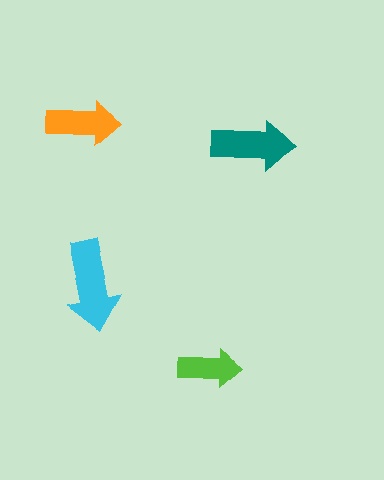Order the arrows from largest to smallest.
the cyan one, the teal one, the orange one, the lime one.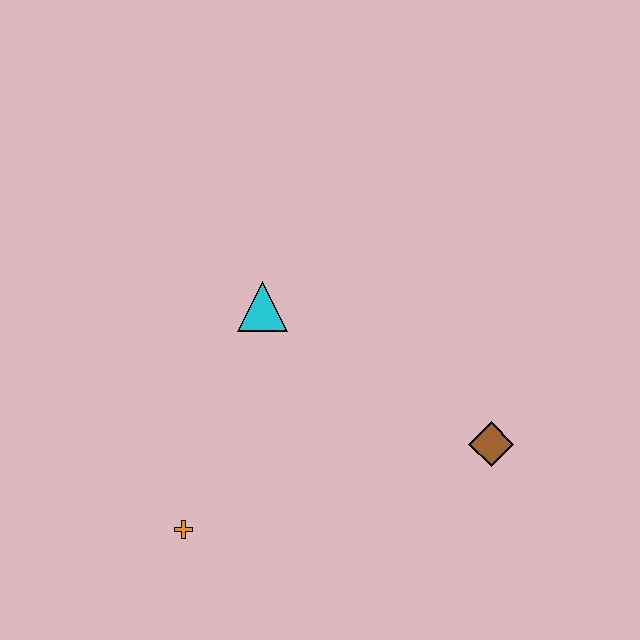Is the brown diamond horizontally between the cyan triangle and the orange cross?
No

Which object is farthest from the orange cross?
The brown diamond is farthest from the orange cross.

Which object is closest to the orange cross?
The cyan triangle is closest to the orange cross.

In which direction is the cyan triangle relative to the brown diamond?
The cyan triangle is to the left of the brown diamond.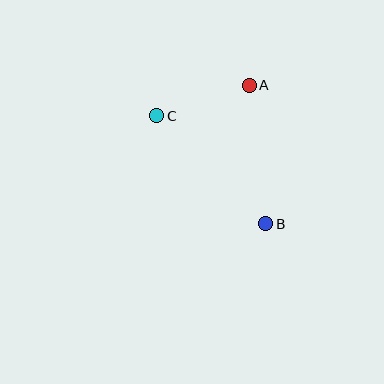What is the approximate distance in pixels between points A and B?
The distance between A and B is approximately 139 pixels.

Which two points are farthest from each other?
Points B and C are farthest from each other.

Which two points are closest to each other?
Points A and C are closest to each other.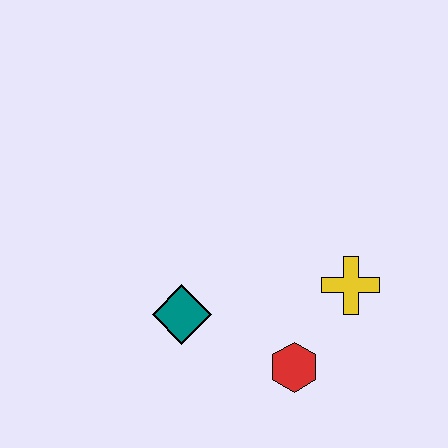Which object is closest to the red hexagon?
The yellow cross is closest to the red hexagon.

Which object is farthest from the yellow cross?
The teal diamond is farthest from the yellow cross.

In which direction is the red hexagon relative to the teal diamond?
The red hexagon is to the right of the teal diamond.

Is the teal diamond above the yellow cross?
No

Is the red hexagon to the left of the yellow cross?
Yes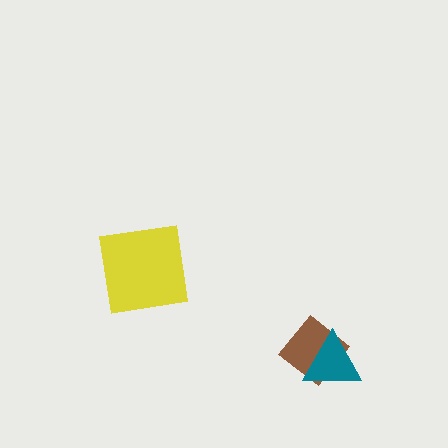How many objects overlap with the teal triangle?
1 object overlaps with the teal triangle.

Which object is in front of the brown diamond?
The teal triangle is in front of the brown diamond.